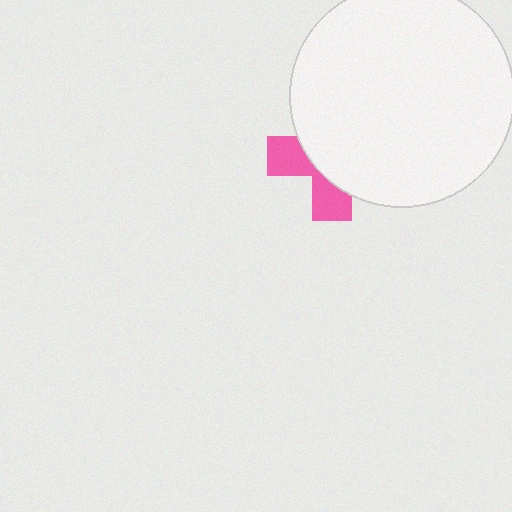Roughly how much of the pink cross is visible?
A small part of it is visible (roughly 35%).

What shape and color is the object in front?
The object in front is a white circle.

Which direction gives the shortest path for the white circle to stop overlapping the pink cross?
Moving toward the upper-right gives the shortest separation.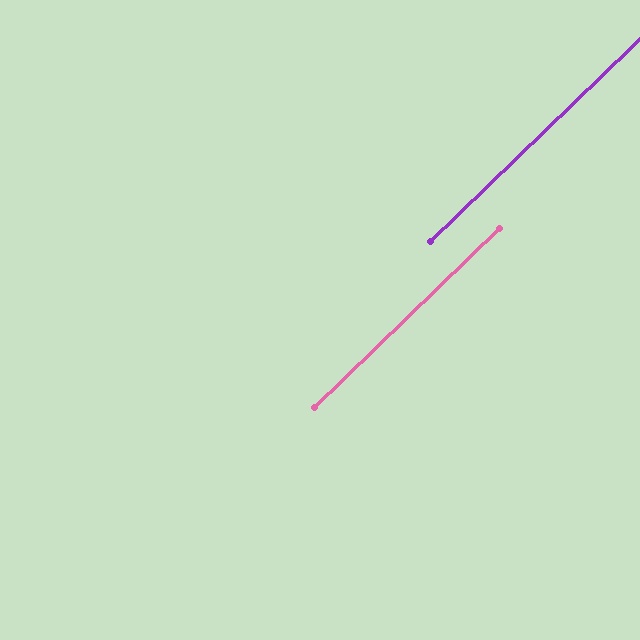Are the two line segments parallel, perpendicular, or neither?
Parallel — their directions differ by only 0.1°.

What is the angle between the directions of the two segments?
Approximately 0 degrees.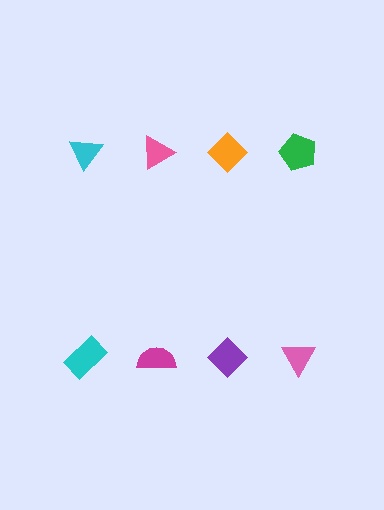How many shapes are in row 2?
4 shapes.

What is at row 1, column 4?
A green pentagon.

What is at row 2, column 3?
A purple diamond.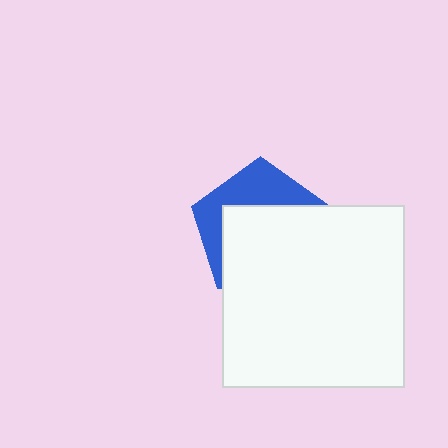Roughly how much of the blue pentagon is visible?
A small part of it is visible (roughly 38%).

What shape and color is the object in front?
The object in front is a white square.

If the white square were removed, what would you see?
You would see the complete blue pentagon.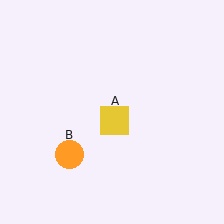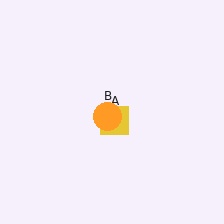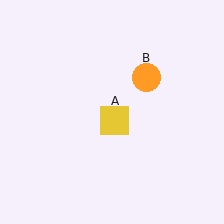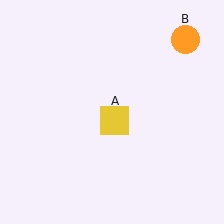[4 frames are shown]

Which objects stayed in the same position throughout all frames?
Yellow square (object A) remained stationary.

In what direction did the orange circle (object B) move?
The orange circle (object B) moved up and to the right.